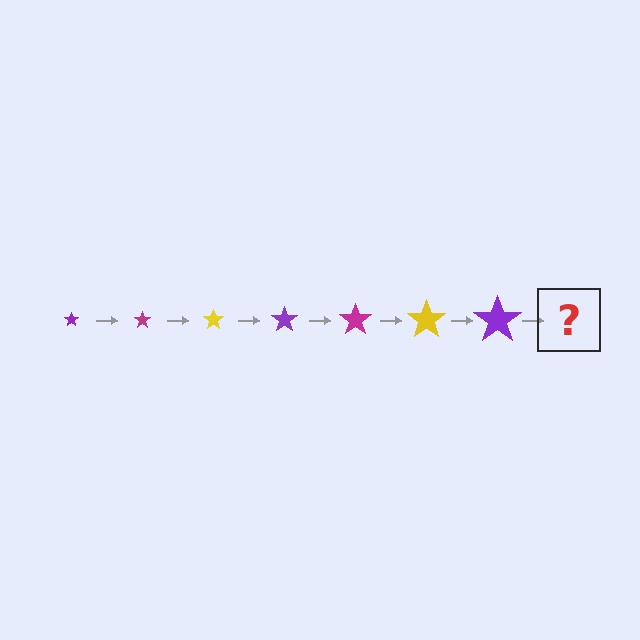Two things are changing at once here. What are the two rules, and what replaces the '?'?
The two rules are that the star grows larger each step and the color cycles through purple, magenta, and yellow. The '?' should be a magenta star, larger than the previous one.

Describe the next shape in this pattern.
It should be a magenta star, larger than the previous one.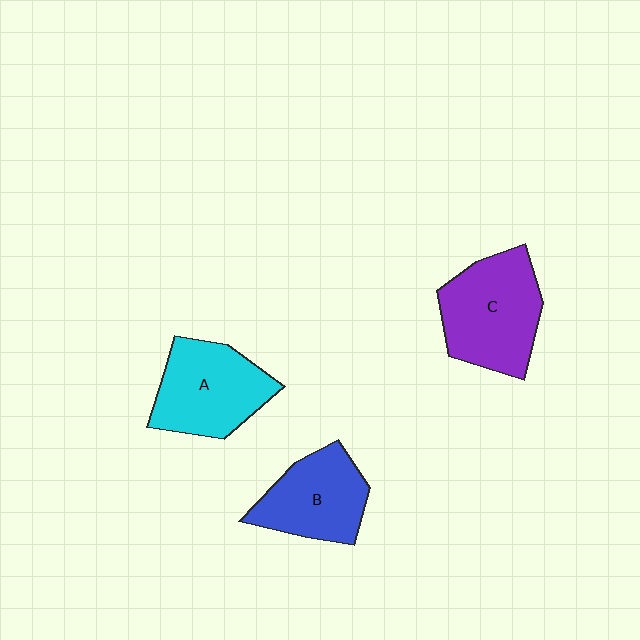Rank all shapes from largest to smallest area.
From largest to smallest: C (purple), A (cyan), B (blue).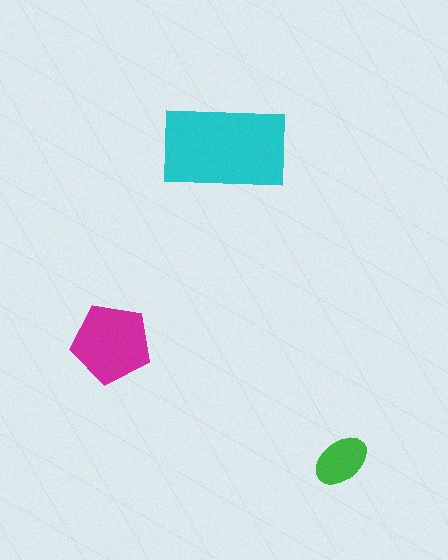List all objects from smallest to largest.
The green ellipse, the magenta pentagon, the cyan rectangle.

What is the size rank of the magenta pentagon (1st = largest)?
2nd.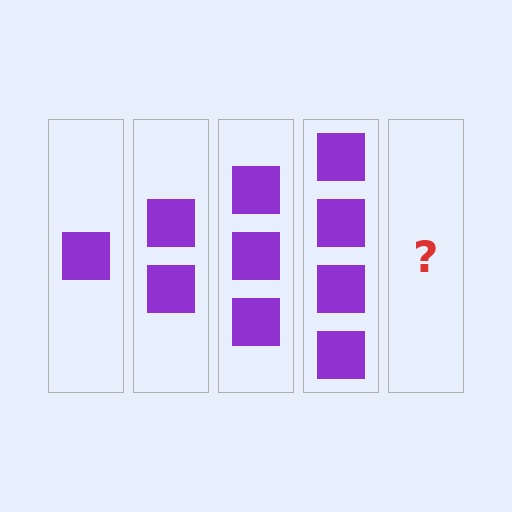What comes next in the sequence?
The next element should be 5 squares.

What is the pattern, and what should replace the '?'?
The pattern is that each step adds one more square. The '?' should be 5 squares.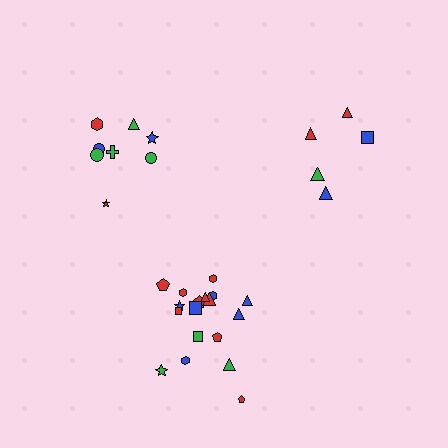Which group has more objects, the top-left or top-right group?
The top-left group.